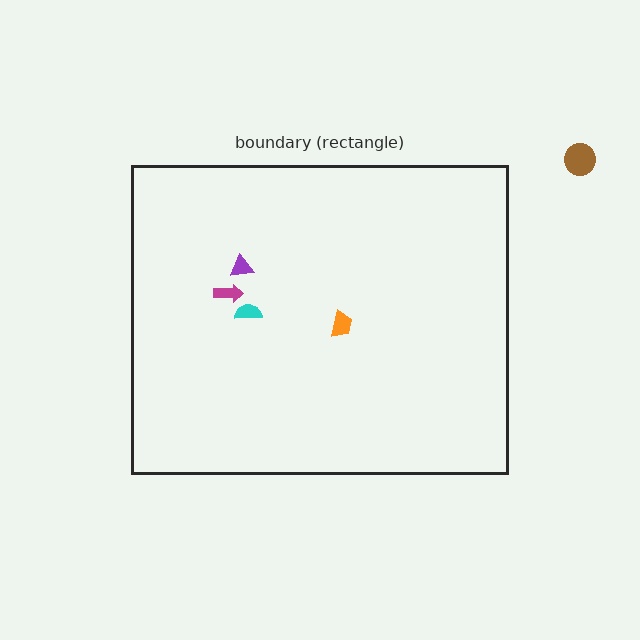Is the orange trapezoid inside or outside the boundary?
Inside.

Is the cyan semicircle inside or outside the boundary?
Inside.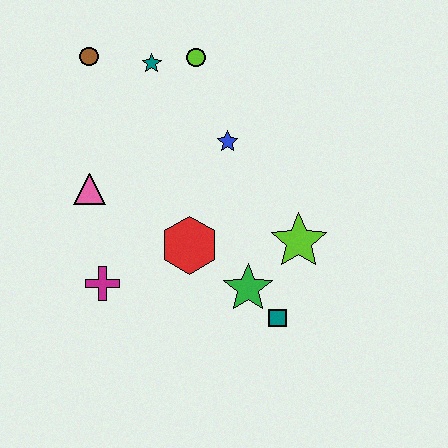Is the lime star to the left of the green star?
No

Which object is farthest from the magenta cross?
The lime circle is farthest from the magenta cross.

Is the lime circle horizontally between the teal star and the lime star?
Yes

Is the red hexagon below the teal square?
No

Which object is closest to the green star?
The teal square is closest to the green star.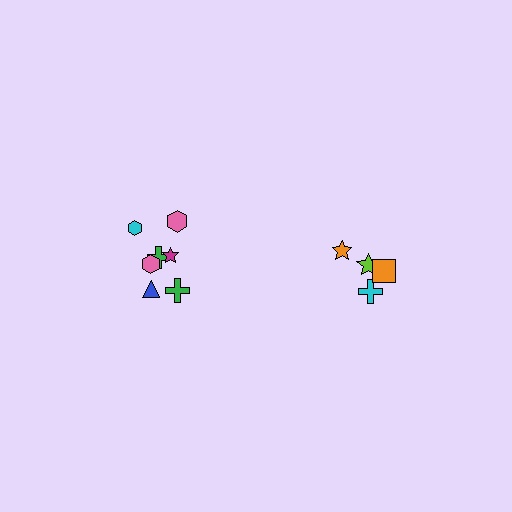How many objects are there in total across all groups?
There are 11 objects.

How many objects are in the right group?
There are 4 objects.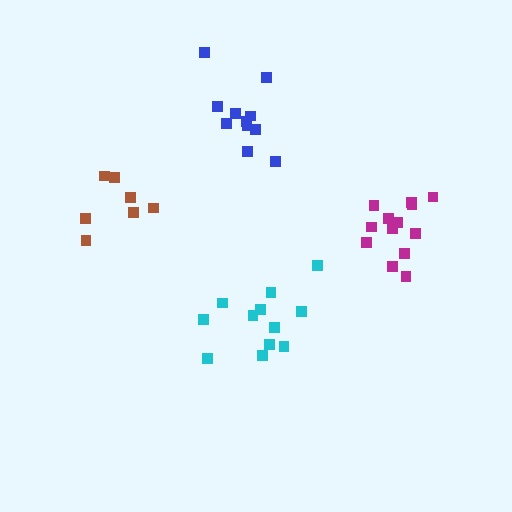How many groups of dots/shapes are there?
There are 4 groups.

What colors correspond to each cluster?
The clusters are colored: magenta, cyan, brown, blue.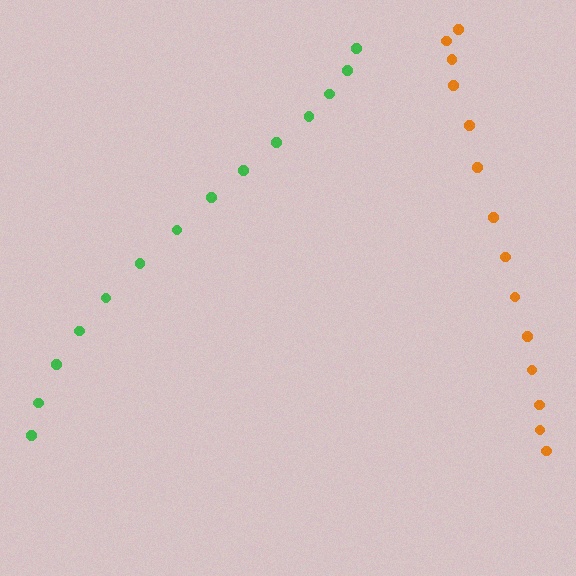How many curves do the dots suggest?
There are 2 distinct paths.